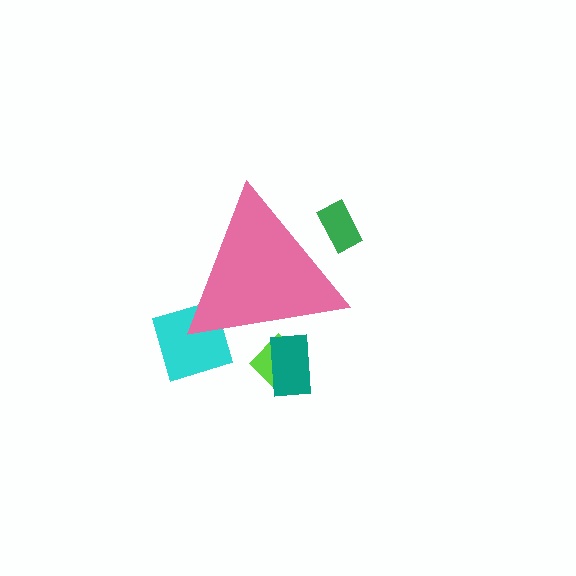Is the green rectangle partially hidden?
Yes, the green rectangle is partially hidden behind the pink triangle.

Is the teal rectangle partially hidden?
Yes, the teal rectangle is partially hidden behind the pink triangle.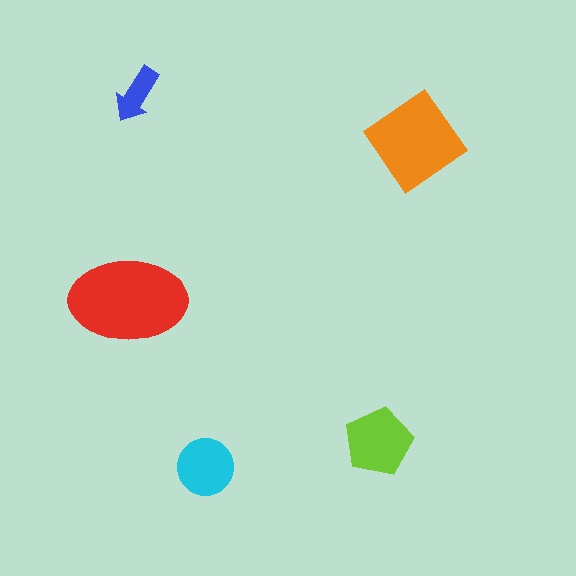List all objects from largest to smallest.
The red ellipse, the orange diamond, the lime pentagon, the cyan circle, the blue arrow.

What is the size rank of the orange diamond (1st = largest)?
2nd.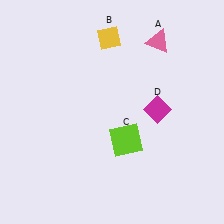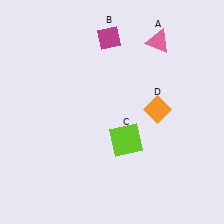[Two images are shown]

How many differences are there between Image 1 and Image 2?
There are 2 differences between the two images.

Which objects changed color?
B changed from yellow to magenta. D changed from magenta to orange.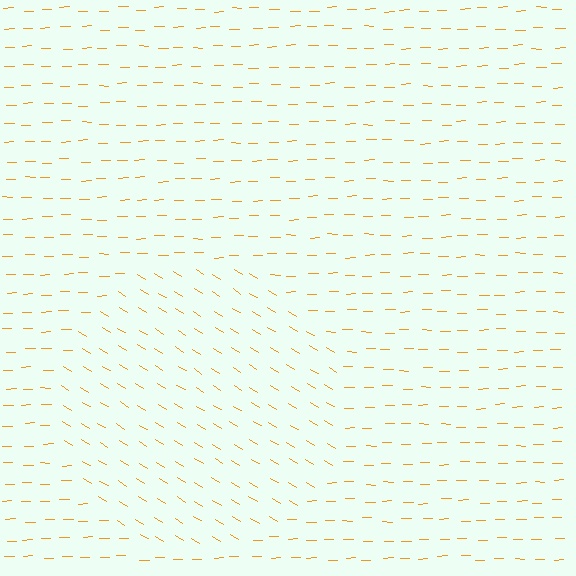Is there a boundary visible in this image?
Yes, there is a texture boundary formed by a change in line orientation.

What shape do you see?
I see a circle.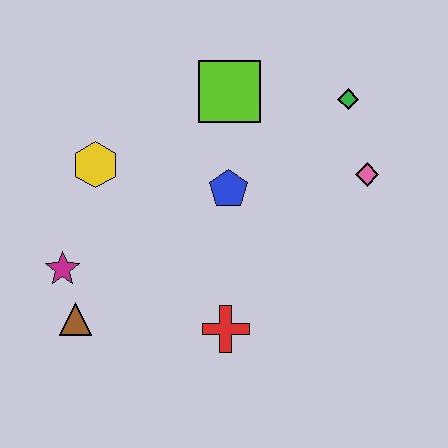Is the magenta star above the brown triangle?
Yes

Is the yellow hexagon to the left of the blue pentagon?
Yes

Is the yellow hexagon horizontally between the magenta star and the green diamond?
Yes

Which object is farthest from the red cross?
The green diamond is farthest from the red cross.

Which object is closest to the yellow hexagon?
The magenta star is closest to the yellow hexagon.